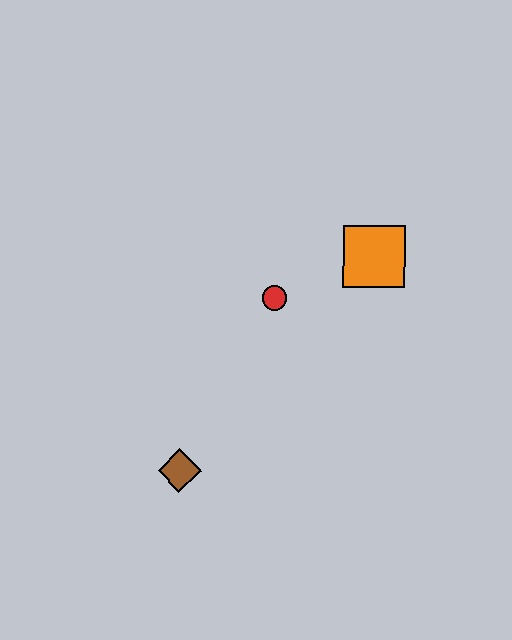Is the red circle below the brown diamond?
No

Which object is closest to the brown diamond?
The red circle is closest to the brown diamond.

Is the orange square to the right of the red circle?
Yes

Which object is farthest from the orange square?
The brown diamond is farthest from the orange square.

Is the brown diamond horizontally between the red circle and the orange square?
No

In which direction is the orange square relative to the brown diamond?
The orange square is above the brown diamond.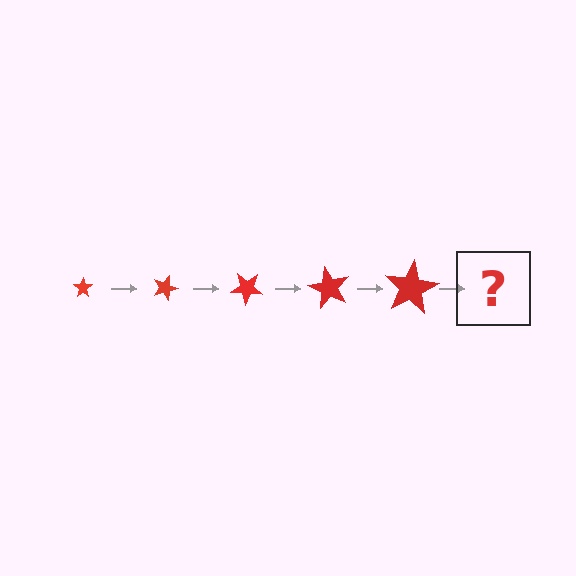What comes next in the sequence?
The next element should be a star, larger than the previous one and rotated 100 degrees from the start.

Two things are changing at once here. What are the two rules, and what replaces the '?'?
The two rules are that the star grows larger each step and it rotates 20 degrees each step. The '?' should be a star, larger than the previous one and rotated 100 degrees from the start.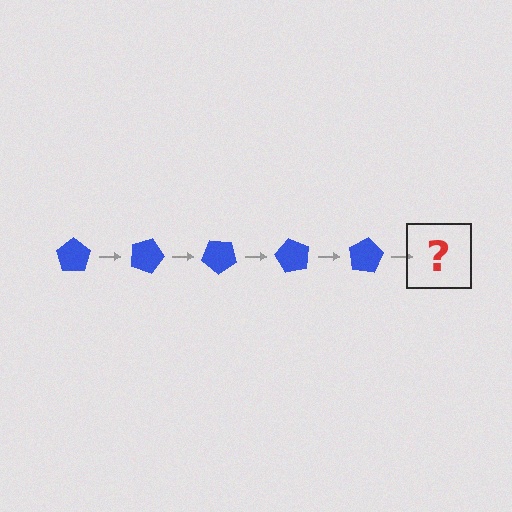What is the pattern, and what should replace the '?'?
The pattern is that the pentagon rotates 20 degrees each step. The '?' should be a blue pentagon rotated 100 degrees.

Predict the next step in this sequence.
The next step is a blue pentagon rotated 100 degrees.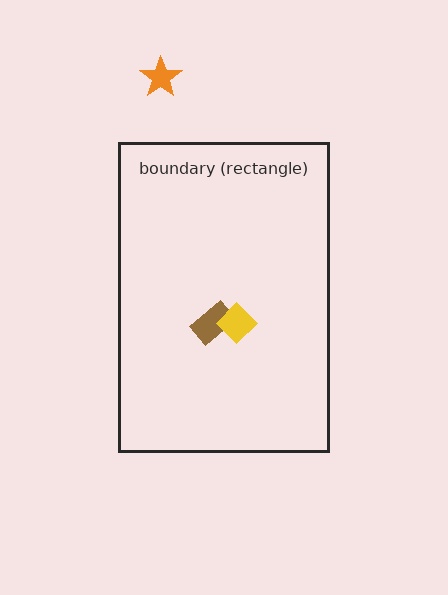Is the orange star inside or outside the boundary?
Outside.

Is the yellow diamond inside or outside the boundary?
Inside.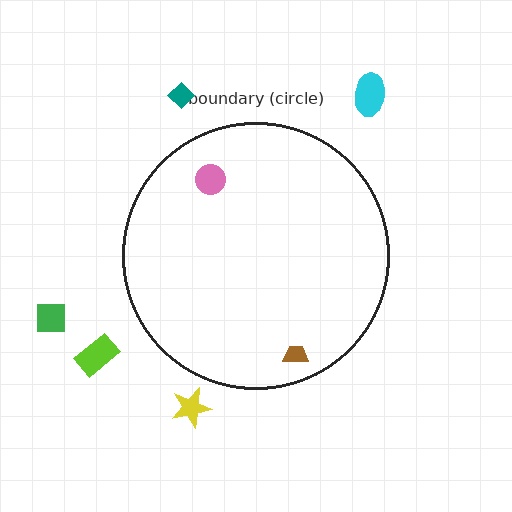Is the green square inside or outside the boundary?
Outside.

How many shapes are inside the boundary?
2 inside, 5 outside.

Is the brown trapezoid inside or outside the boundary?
Inside.